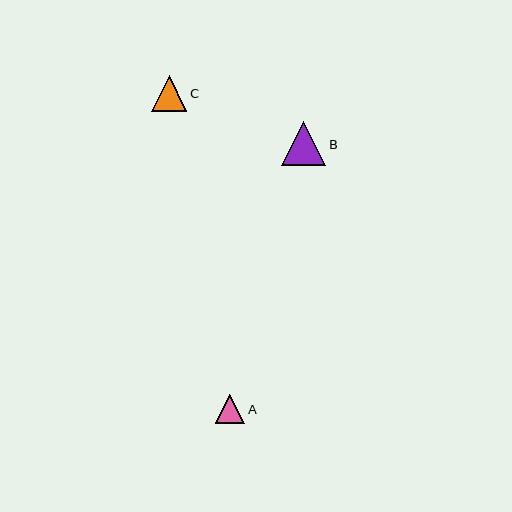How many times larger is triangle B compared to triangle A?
Triangle B is approximately 1.5 times the size of triangle A.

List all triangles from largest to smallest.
From largest to smallest: B, C, A.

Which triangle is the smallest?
Triangle A is the smallest with a size of approximately 29 pixels.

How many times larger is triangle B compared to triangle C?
Triangle B is approximately 1.2 times the size of triangle C.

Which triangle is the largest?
Triangle B is the largest with a size of approximately 44 pixels.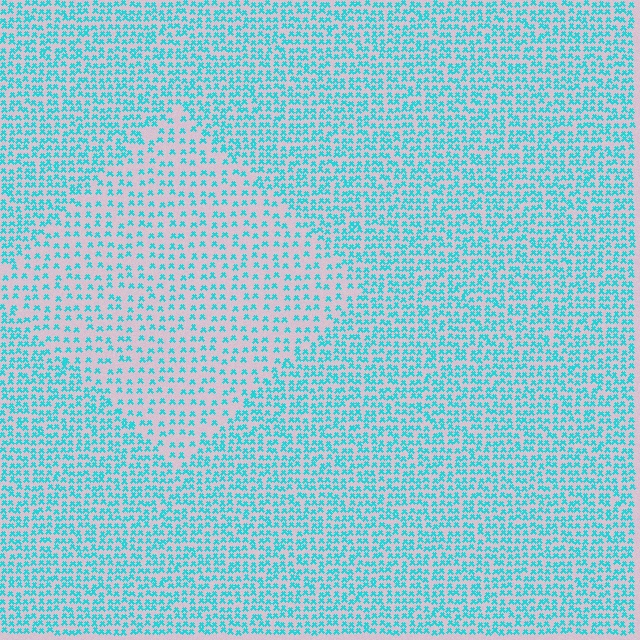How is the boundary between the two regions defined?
The boundary is defined by a change in element density (approximately 1.9x ratio). All elements are the same color, size, and shape.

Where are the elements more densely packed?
The elements are more densely packed outside the diamond boundary.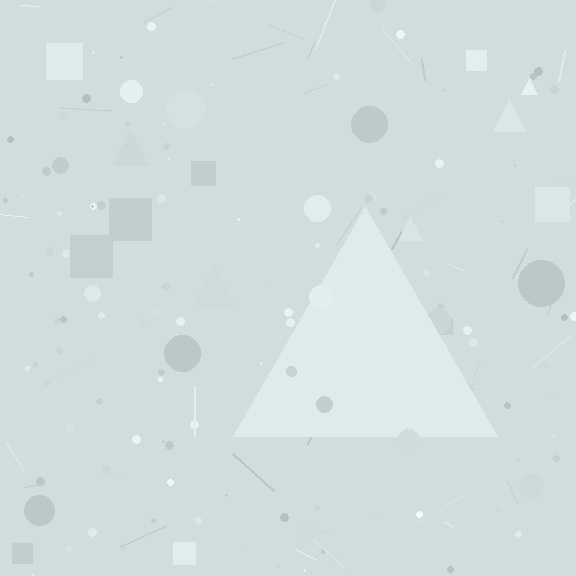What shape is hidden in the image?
A triangle is hidden in the image.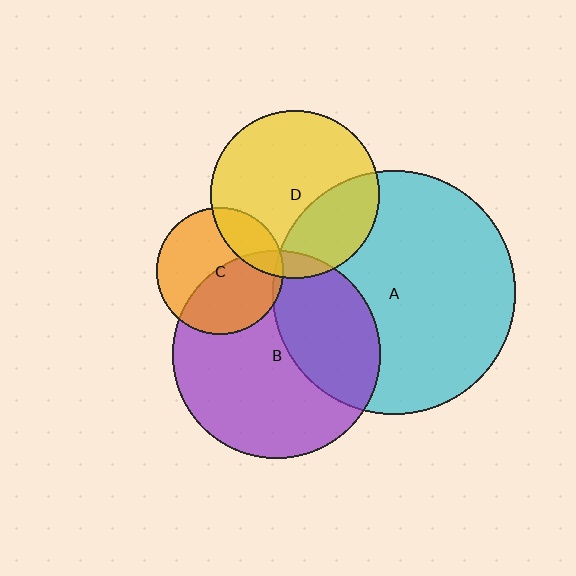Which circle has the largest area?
Circle A (cyan).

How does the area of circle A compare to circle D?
Approximately 2.1 times.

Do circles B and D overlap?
Yes.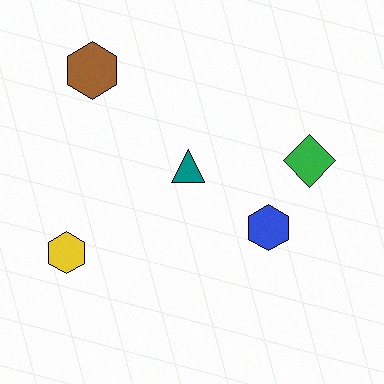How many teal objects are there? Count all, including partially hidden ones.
There is 1 teal object.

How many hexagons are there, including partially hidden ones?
There are 3 hexagons.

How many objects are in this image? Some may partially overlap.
There are 5 objects.